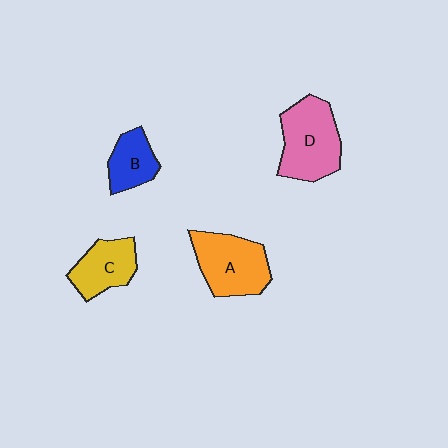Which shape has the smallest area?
Shape B (blue).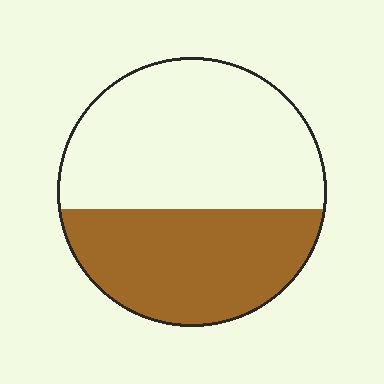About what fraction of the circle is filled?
About two fifths (2/5).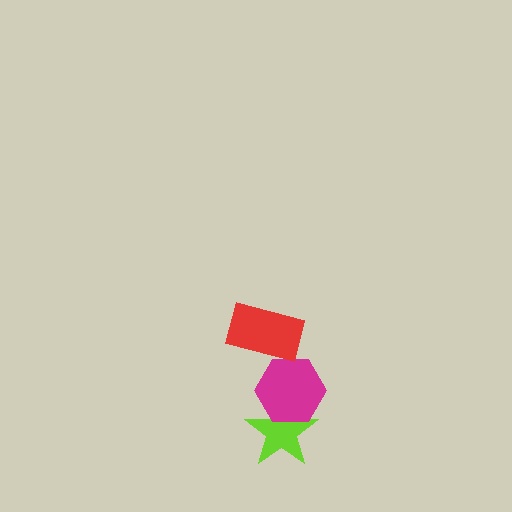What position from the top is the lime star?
The lime star is 3rd from the top.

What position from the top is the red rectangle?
The red rectangle is 1st from the top.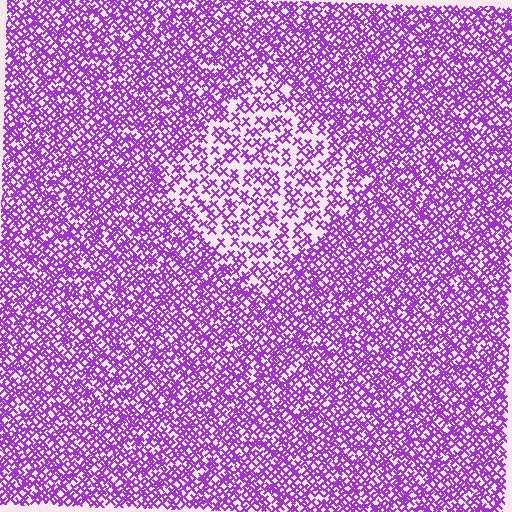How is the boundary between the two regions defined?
The boundary is defined by a change in element density (approximately 1.9x ratio). All elements are the same color, size, and shape.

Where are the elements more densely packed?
The elements are more densely packed outside the diamond boundary.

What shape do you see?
I see a diamond.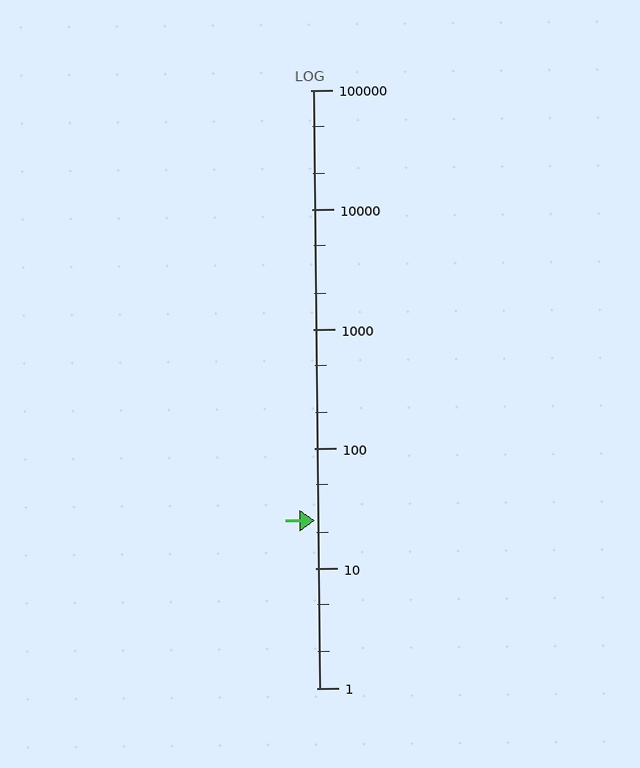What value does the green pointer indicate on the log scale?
The pointer indicates approximately 25.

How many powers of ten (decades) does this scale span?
The scale spans 5 decades, from 1 to 100000.